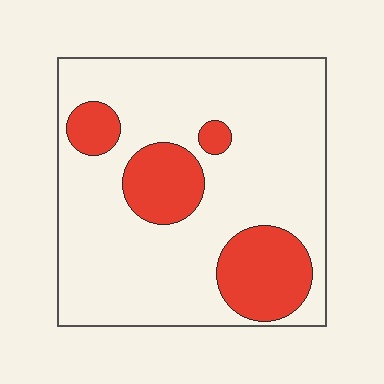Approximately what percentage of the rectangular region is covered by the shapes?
Approximately 20%.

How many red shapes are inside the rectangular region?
4.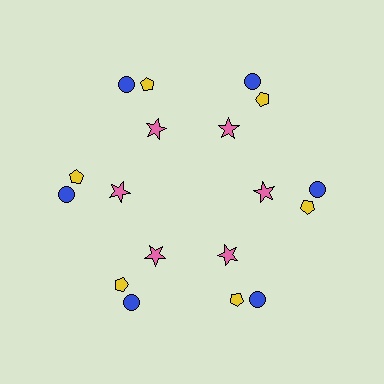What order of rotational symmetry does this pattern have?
This pattern has 6-fold rotational symmetry.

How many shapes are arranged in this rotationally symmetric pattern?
There are 18 shapes, arranged in 6 groups of 3.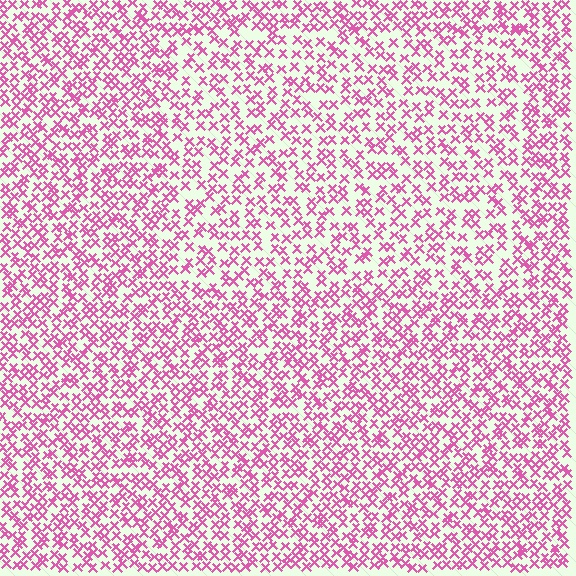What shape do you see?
I see a rectangle.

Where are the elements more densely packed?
The elements are more densely packed outside the rectangle boundary.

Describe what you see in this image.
The image contains small pink elements arranged at two different densities. A rectangle-shaped region is visible where the elements are less densely packed than the surrounding area.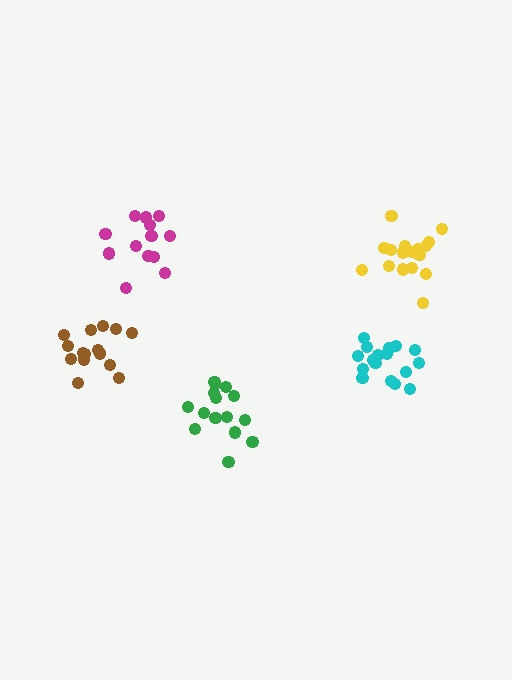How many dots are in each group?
Group 1: 15 dots, Group 2: 15 dots, Group 3: 13 dots, Group 4: 17 dots, Group 5: 17 dots (77 total).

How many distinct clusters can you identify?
There are 5 distinct clusters.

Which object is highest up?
The magenta cluster is topmost.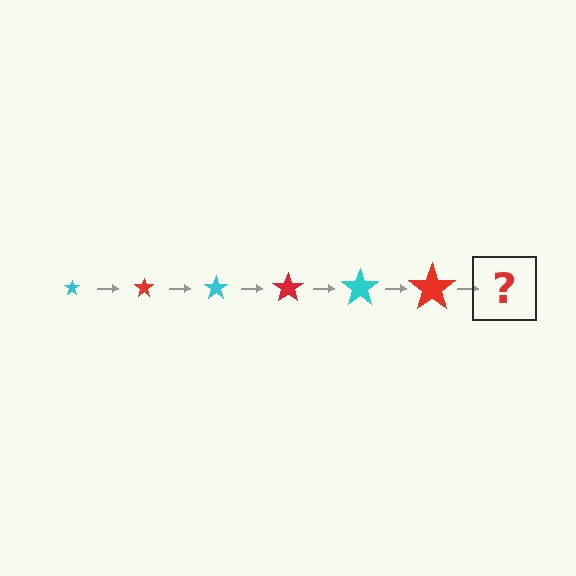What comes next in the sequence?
The next element should be a cyan star, larger than the previous one.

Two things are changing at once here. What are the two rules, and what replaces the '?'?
The two rules are that the star grows larger each step and the color cycles through cyan and red. The '?' should be a cyan star, larger than the previous one.